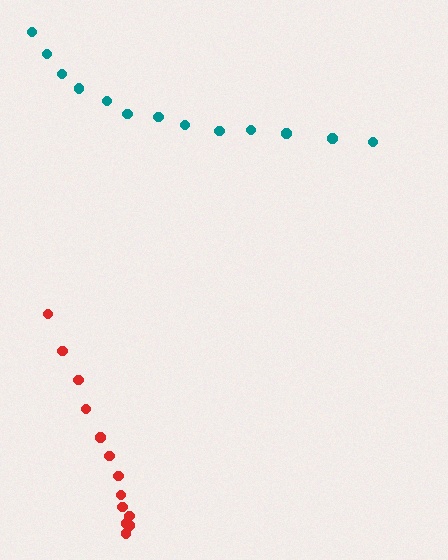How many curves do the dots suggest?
There are 2 distinct paths.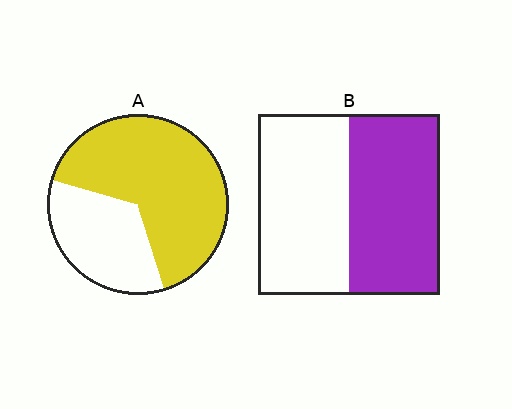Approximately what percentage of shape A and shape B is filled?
A is approximately 65% and B is approximately 50%.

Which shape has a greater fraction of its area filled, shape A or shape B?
Shape A.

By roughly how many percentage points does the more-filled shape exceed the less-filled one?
By roughly 15 percentage points (A over B).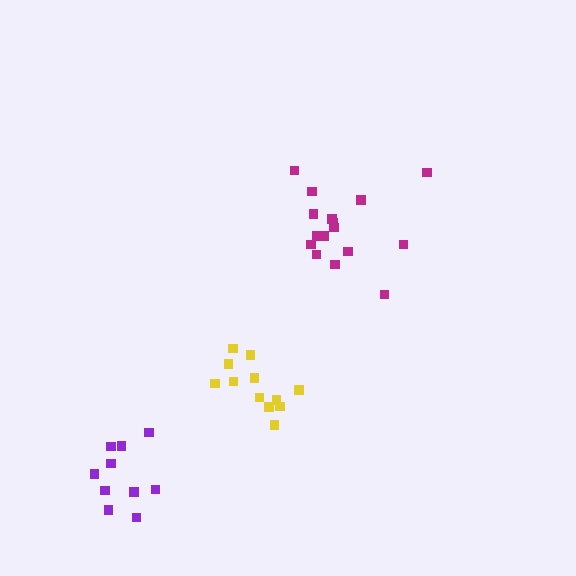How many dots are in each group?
Group 1: 12 dots, Group 2: 16 dots, Group 3: 10 dots (38 total).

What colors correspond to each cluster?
The clusters are colored: yellow, magenta, purple.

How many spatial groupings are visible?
There are 3 spatial groupings.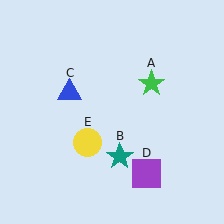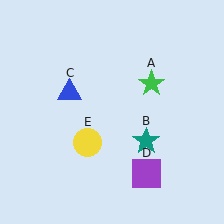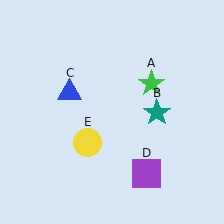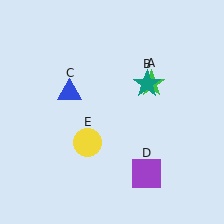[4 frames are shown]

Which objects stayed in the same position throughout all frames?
Green star (object A) and blue triangle (object C) and purple square (object D) and yellow circle (object E) remained stationary.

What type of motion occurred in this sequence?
The teal star (object B) rotated counterclockwise around the center of the scene.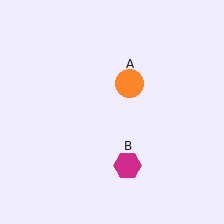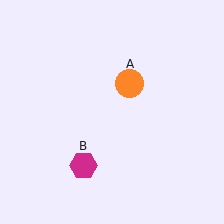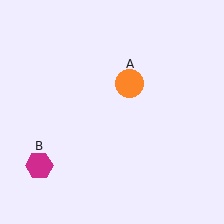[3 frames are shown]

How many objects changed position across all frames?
1 object changed position: magenta hexagon (object B).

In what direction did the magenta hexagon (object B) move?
The magenta hexagon (object B) moved left.